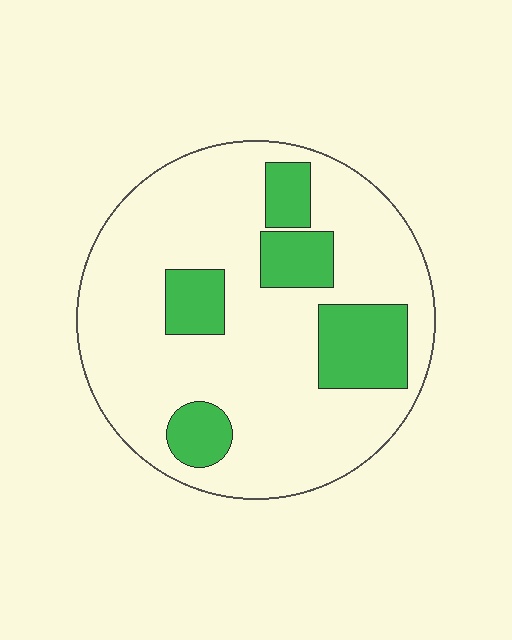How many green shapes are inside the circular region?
5.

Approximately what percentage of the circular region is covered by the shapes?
Approximately 20%.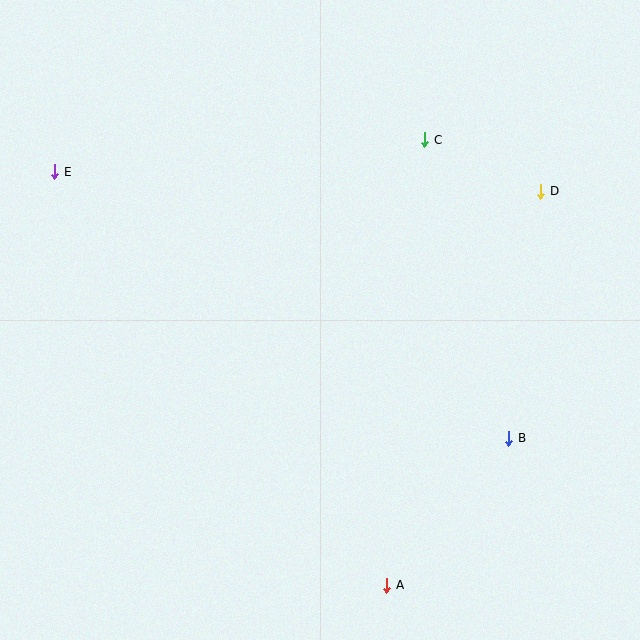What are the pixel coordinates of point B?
Point B is at (509, 438).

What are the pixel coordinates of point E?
Point E is at (55, 172).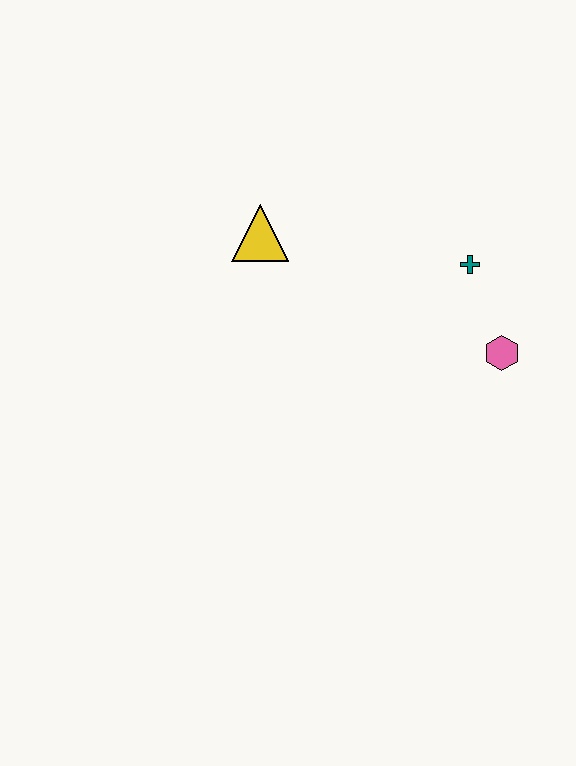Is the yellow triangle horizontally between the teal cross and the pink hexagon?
No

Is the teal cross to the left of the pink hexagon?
Yes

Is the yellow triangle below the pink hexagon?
No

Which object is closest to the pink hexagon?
The teal cross is closest to the pink hexagon.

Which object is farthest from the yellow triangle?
The pink hexagon is farthest from the yellow triangle.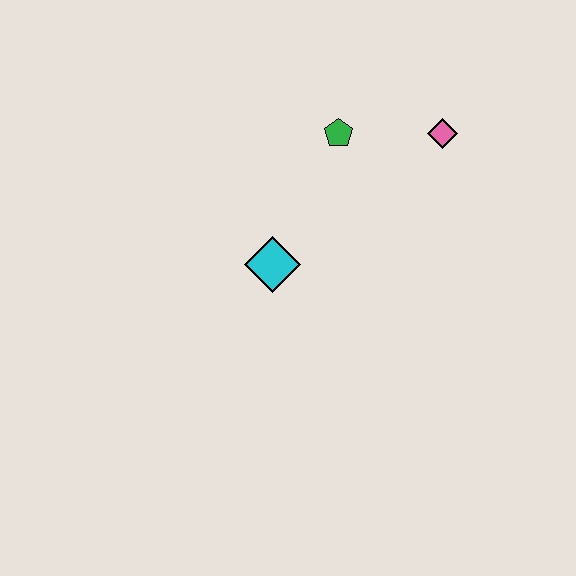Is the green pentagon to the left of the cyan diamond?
No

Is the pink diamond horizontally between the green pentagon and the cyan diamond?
No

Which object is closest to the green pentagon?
The pink diamond is closest to the green pentagon.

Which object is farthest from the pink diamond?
The cyan diamond is farthest from the pink diamond.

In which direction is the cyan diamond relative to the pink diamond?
The cyan diamond is to the left of the pink diamond.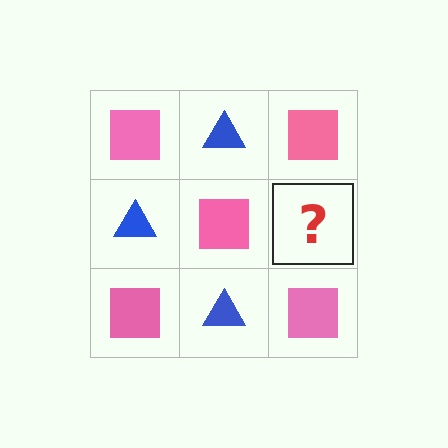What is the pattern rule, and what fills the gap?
The rule is that it alternates pink square and blue triangle in a checkerboard pattern. The gap should be filled with a blue triangle.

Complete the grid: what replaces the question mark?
The question mark should be replaced with a blue triangle.